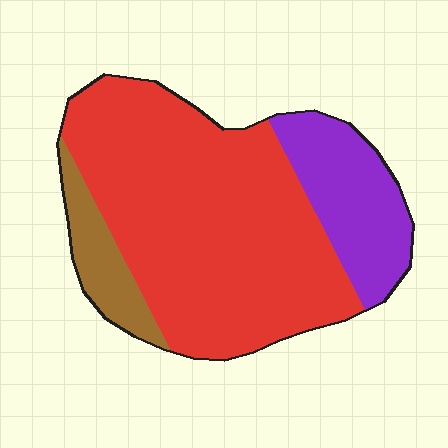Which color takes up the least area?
Brown, at roughly 10%.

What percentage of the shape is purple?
Purple takes up between a sixth and a third of the shape.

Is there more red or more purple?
Red.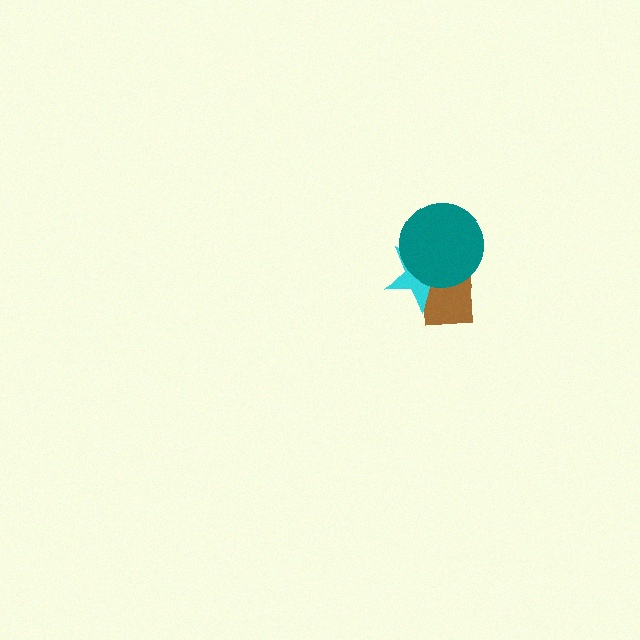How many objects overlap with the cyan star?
2 objects overlap with the cyan star.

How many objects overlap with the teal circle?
2 objects overlap with the teal circle.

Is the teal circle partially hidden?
No, no other shape covers it.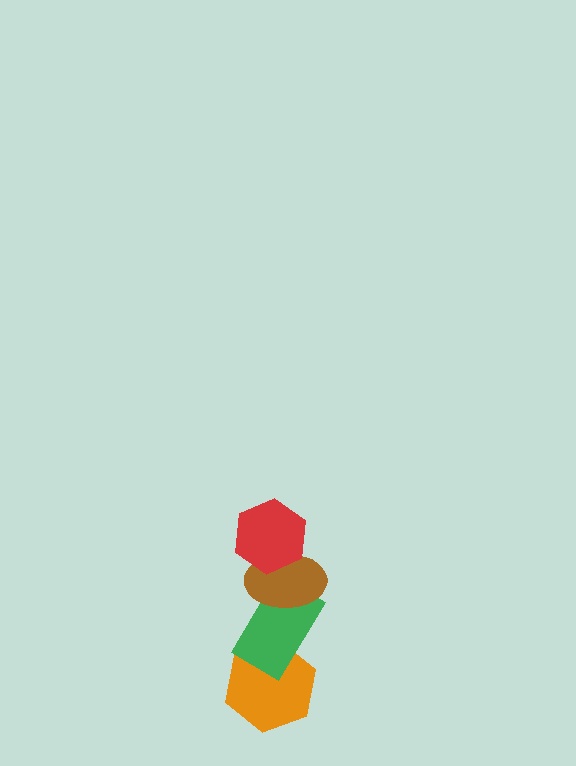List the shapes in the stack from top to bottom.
From top to bottom: the red hexagon, the brown ellipse, the green rectangle, the orange hexagon.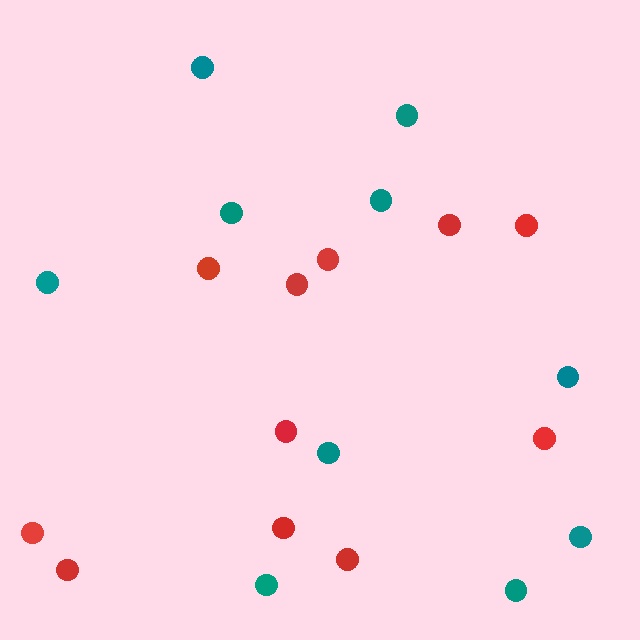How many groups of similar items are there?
There are 2 groups: one group of red circles (11) and one group of teal circles (10).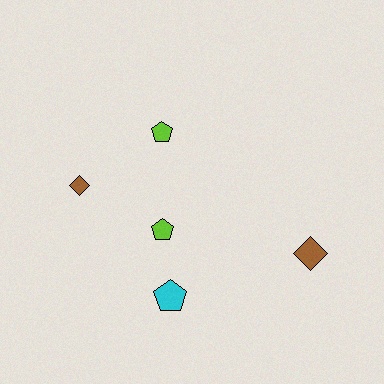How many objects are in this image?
There are 5 objects.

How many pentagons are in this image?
There are 3 pentagons.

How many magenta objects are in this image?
There are no magenta objects.